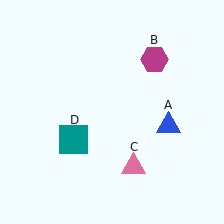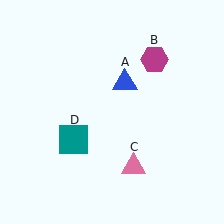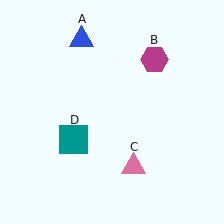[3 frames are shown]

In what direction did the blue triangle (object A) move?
The blue triangle (object A) moved up and to the left.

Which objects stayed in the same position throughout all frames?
Magenta hexagon (object B) and pink triangle (object C) and teal square (object D) remained stationary.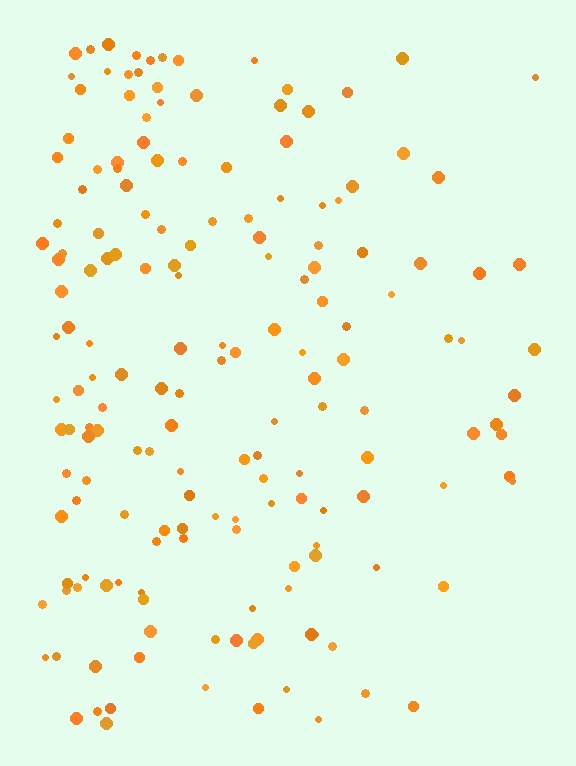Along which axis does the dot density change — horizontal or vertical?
Horizontal.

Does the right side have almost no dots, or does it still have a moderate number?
Still a moderate number, just noticeably fewer than the left.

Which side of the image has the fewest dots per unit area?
The right.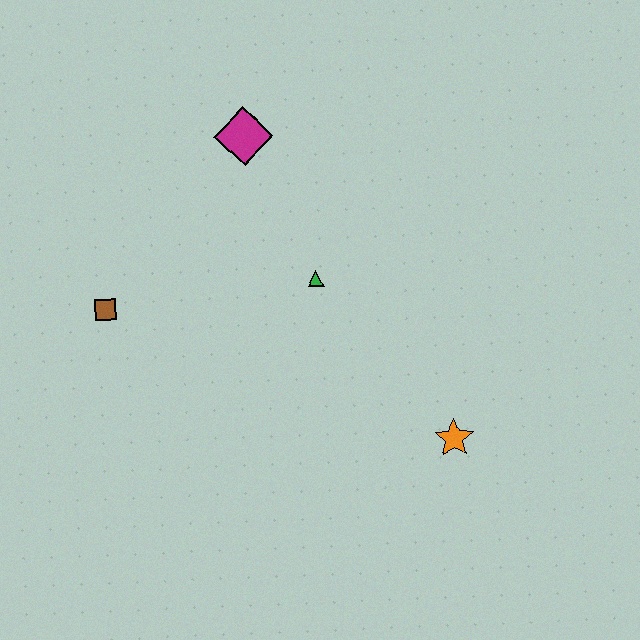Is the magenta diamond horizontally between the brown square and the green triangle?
Yes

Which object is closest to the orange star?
The green triangle is closest to the orange star.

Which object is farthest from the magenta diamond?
The orange star is farthest from the magenta diamond.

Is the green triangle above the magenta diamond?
No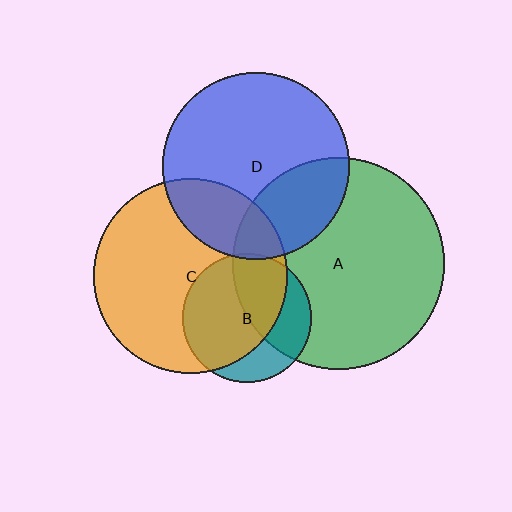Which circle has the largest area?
Circle A (green).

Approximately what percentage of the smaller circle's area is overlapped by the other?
Approximately 30%.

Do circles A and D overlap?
Yes.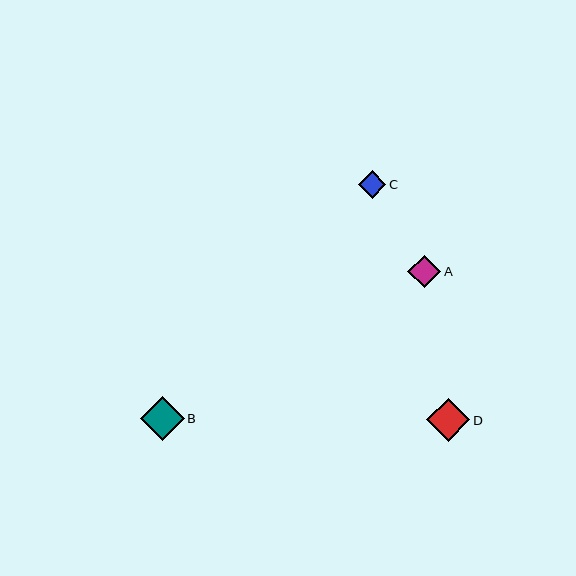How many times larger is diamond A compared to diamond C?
Diamond A is approximately 1.2 times the size of diamond C.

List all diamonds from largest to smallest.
From largest to smallest: D, B, A, C.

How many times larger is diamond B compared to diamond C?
Diamond B is approximately 1.6 times the size of diamond C.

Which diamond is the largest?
Diamond D is the largest with a size of approximately 43 pixels.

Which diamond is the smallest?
Diamond C is the smallest with a size of approximately 28 pixels.